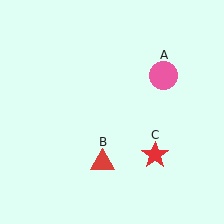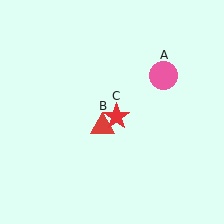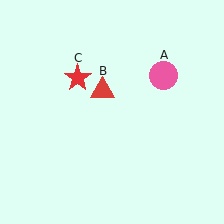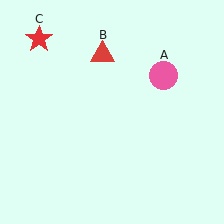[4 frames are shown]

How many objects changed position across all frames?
2 objects changed position: red triangle (object B), red star (object C).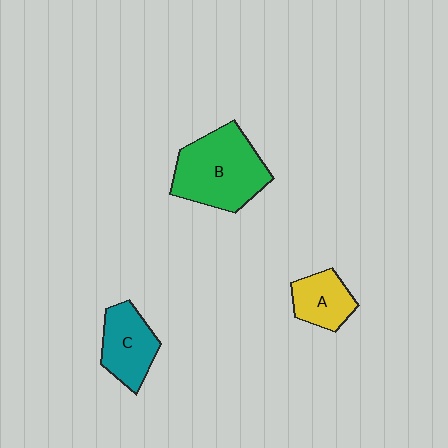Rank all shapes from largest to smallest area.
From largest to smallest: B (green), C (teal), A (yellow).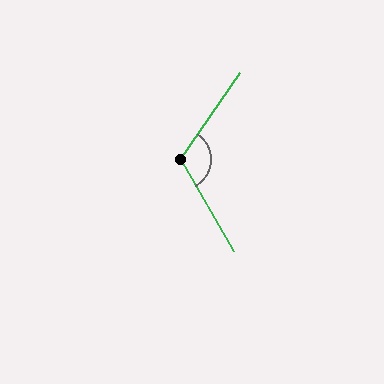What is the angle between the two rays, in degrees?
Approximately 115 degrees.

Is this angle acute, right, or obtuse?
It is obtuse.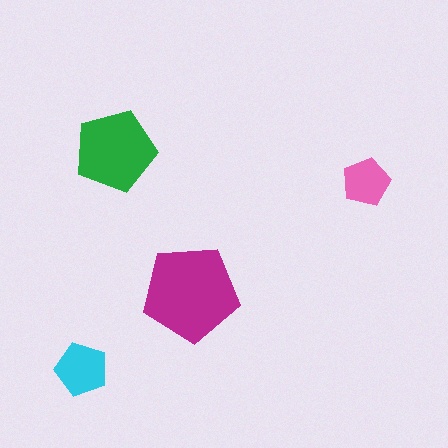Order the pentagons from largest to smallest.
the magenta one, the green one, the cyan one, the pink one.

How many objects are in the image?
There are 4 objects in the image.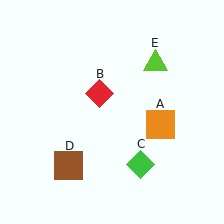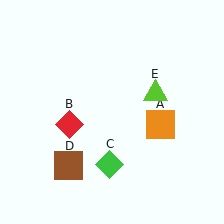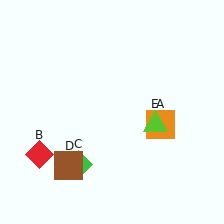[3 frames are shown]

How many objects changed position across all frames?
3 objects changed position: red diamond (object B), green diamond (object C), lime triangle (object E).